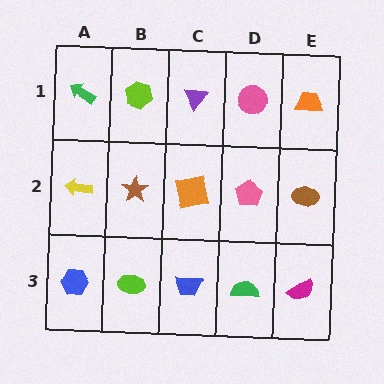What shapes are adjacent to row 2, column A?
A green arrow (row 1, column A), a blue hexagon (row 3, column A), a brown star (row 2, column B).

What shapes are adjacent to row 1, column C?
An orange square (row 2, column C), a lime hexagon (row 1, column B), a pink circle (row 1, column D).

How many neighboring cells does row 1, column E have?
2.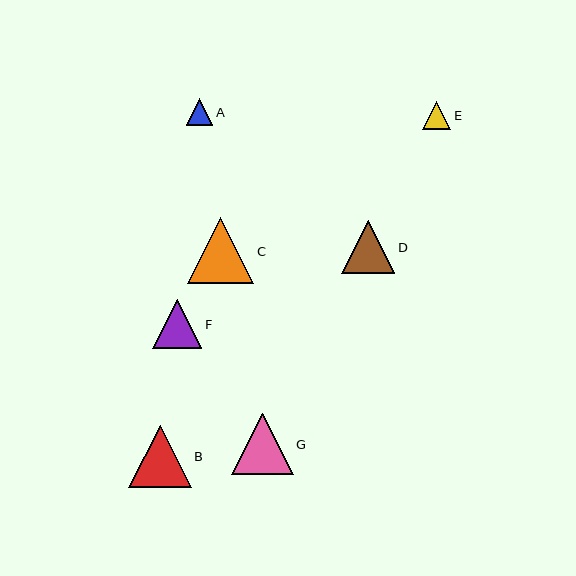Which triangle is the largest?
Triangle C is the largest with a size of approximately 66 pixels.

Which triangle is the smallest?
Triangle A is the smallest with a size of approximately 27 pixels.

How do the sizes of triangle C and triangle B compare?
Triangle C and triangle B are approximately the same size.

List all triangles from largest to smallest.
From largest to smallest: C, B, G, D, F, E, A.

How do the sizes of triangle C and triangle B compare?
Triangle C and triangle B are approximately the same size.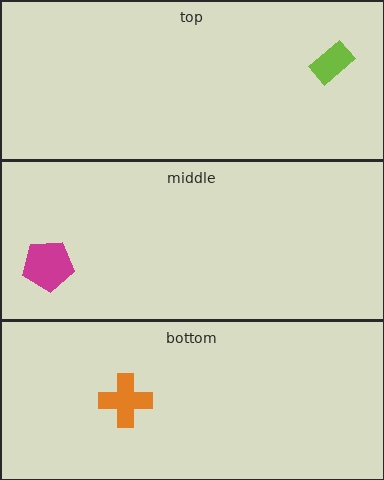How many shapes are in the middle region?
1.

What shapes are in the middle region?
The magenta pentagon.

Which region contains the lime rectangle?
The top region.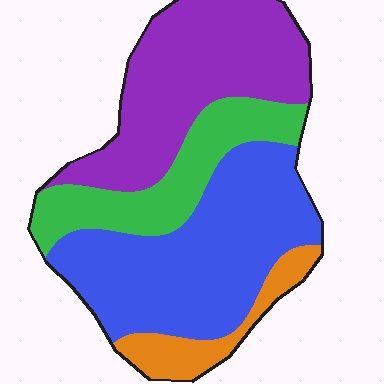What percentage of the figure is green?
Green takes up about one fifth (1/5) of the figure.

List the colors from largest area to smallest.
From largest to smallest: blue, purple, green, orange.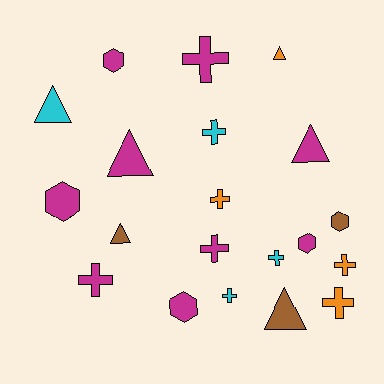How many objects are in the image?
There are 20 objects.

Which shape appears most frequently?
Cross, with 9 objects.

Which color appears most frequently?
Magenta, with 9 objects.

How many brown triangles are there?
There are 2 brown triangles.